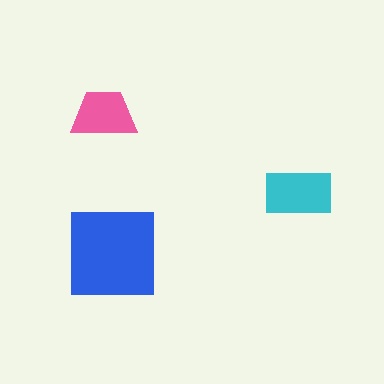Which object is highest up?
The pink trapezoid is topmost.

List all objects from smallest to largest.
The pink trapezoid, the cyan rectangle, the blue square.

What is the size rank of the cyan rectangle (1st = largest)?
2nd.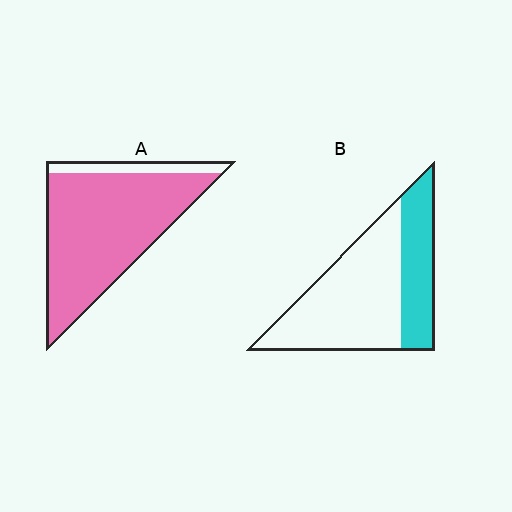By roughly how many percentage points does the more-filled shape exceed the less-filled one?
By roughly 55 percentage points (A over B).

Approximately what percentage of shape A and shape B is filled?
A is approximately 90% and B is approximately 35%.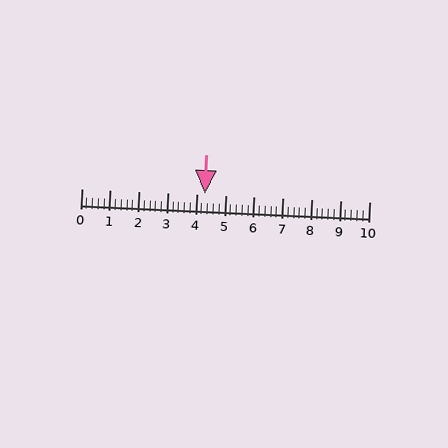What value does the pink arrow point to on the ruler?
The pink arrow points to approximately 4.3.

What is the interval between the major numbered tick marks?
The major tick marks are spaced 1 units apart.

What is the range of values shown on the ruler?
The ruler shows values from 0 to 10.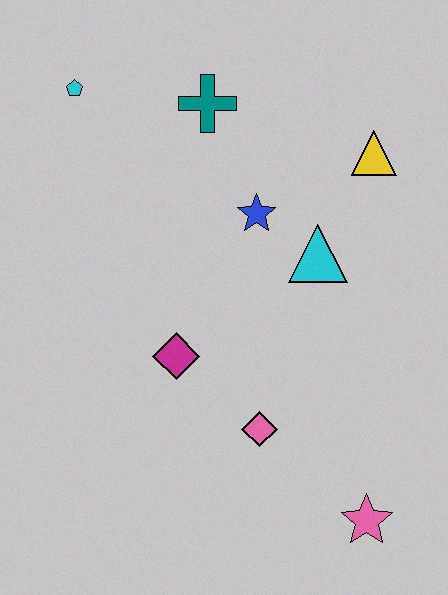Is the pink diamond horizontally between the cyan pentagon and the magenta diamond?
No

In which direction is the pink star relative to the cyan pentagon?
The pink star is below the cyan pentagon.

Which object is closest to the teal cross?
The blue star is closest to the teal cross.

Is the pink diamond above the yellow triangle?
No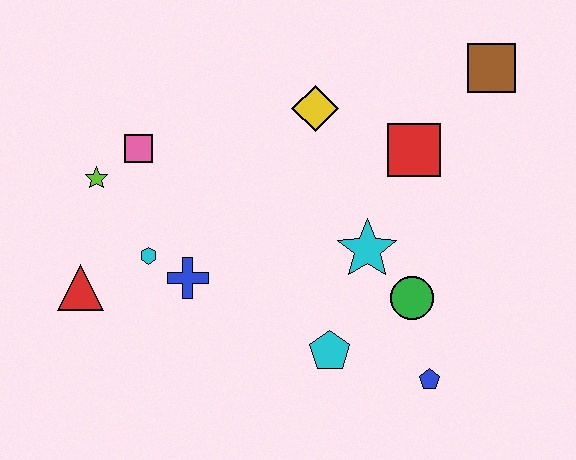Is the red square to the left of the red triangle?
No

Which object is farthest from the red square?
The red triangle is farthest from the red square.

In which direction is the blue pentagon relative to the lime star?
The blue pentagon is to the right of the lime star.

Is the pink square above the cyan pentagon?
Yes